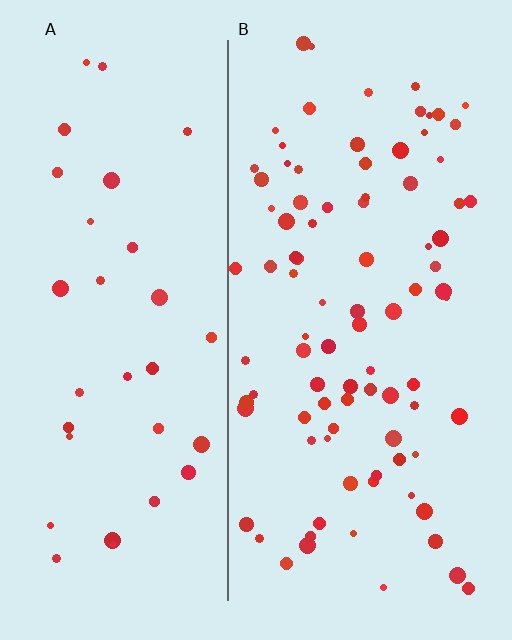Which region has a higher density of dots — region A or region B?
B (the right).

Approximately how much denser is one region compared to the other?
Approximately 2.7× — region B over region A.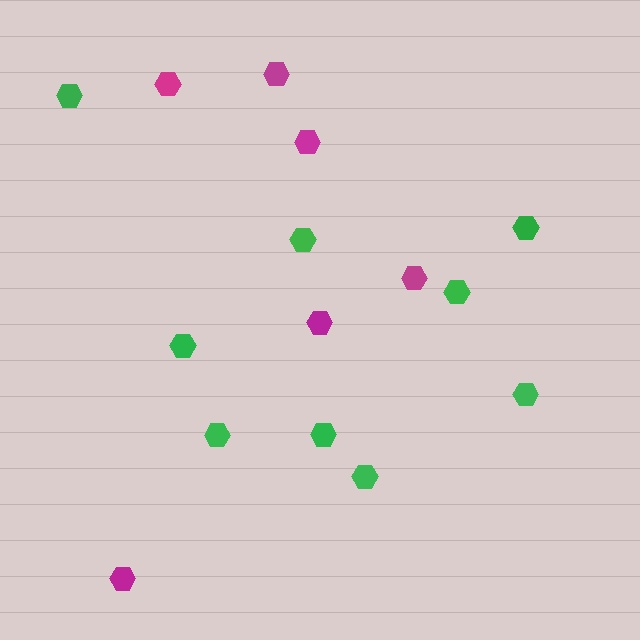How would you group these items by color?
There are 2 groups: one group of magenta hexagons (6) and one group of green hexagons (9).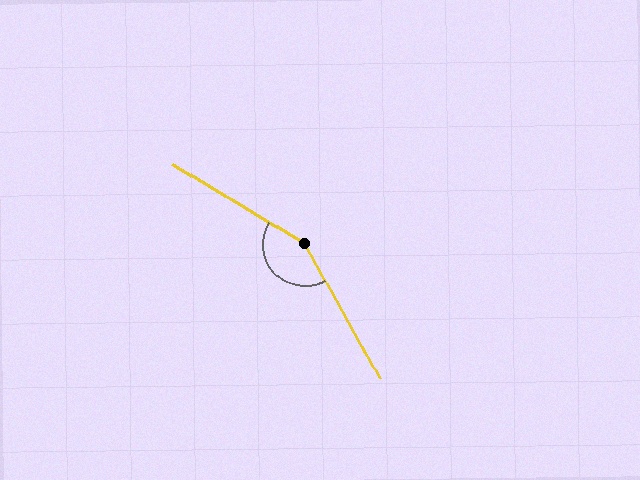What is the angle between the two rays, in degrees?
Approximately 150 degrees.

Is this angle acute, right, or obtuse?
It is obtuse.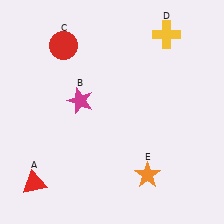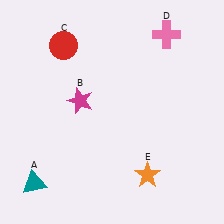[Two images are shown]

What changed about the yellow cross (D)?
In Image 1, D is yellow. In Image 2, it changed to pink.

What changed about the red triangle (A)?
In Image 1, A is red. In Image 2, it changed to teal.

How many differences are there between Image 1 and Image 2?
There are 2 differences between the two images.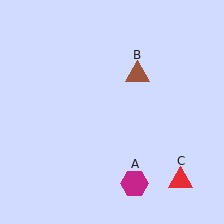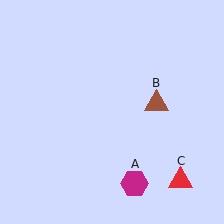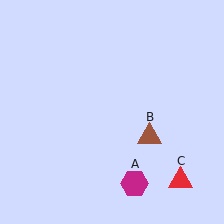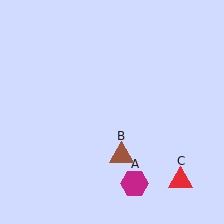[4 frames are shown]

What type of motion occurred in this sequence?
The brown triangle (object B) rotated clockwise around the center of the scene.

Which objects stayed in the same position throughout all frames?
Magenta hexagon (object A) and red triangle (object C) remained stationary.